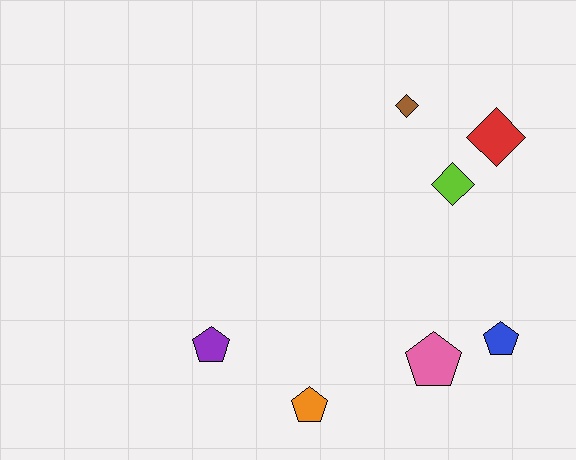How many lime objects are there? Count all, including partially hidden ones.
There is 1 lime object.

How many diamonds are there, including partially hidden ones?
There are 3 diamonds.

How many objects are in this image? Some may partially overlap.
There are 7 objects.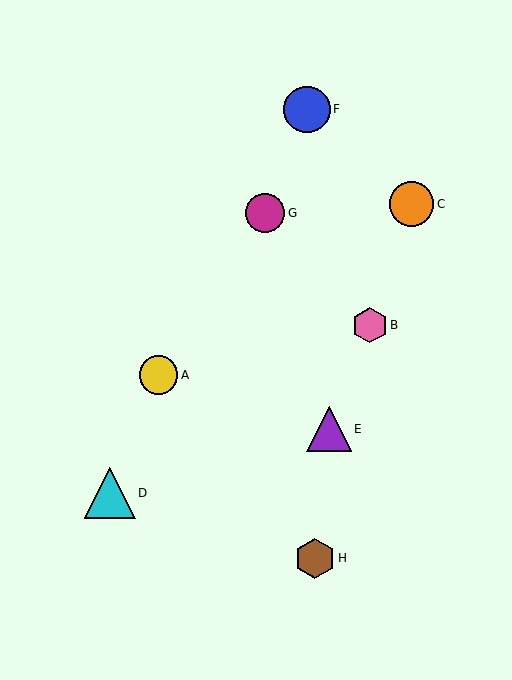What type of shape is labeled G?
Shape G is a magenta circle.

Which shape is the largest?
The cyan triangle (labeled D) is the largest.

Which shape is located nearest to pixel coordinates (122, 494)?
The cyan triangle (labeled D) at (110, 493) is nearest to that location.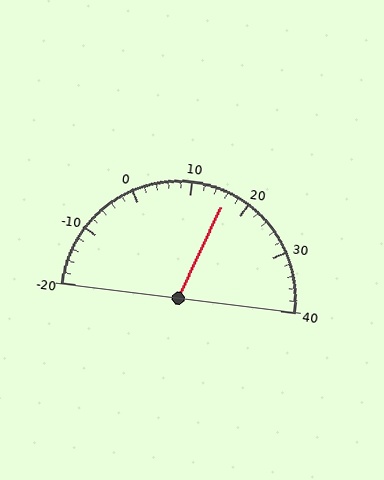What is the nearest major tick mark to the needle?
The nearest major tick mark is 20.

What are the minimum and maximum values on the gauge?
The gauge ranges from -20 to 40.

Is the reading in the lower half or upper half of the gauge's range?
The reading is in the upper half of the range (-20 to 40).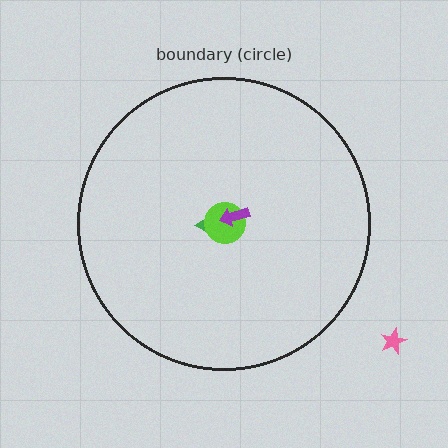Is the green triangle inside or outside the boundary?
Inside.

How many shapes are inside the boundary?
3 inside, 1 outside.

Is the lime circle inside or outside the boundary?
Inside.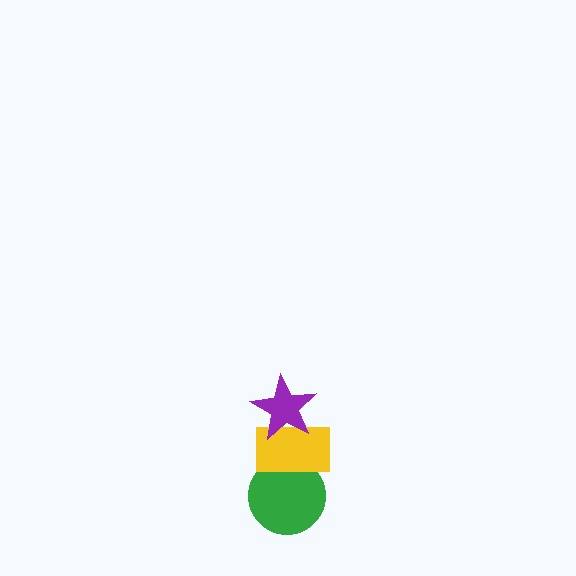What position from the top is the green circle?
The green circle is 3rd from the top.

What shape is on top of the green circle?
The yellow rectangle is on top of the green circle.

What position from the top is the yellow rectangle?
The yellow rectangle is 2nd from the top.